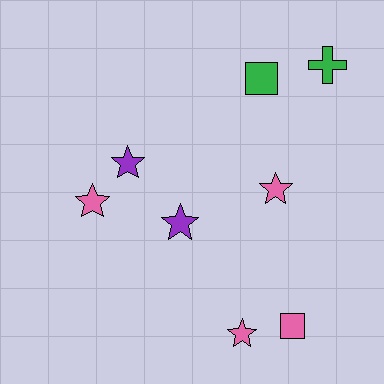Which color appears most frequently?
Pink, with 4 objects.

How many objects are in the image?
There are 8 objects.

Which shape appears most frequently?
Star, with 5 objects.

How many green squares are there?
There is 1 green square.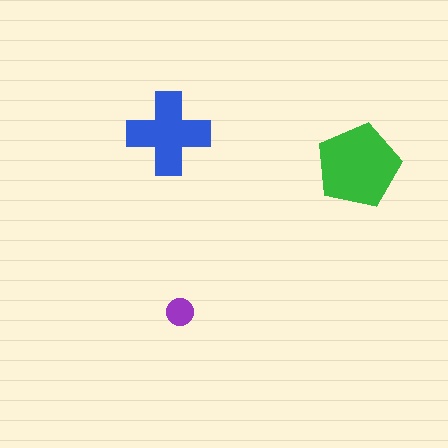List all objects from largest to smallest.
The green pentagon, the blue cross, the purple circle.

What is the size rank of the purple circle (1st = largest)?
3rd.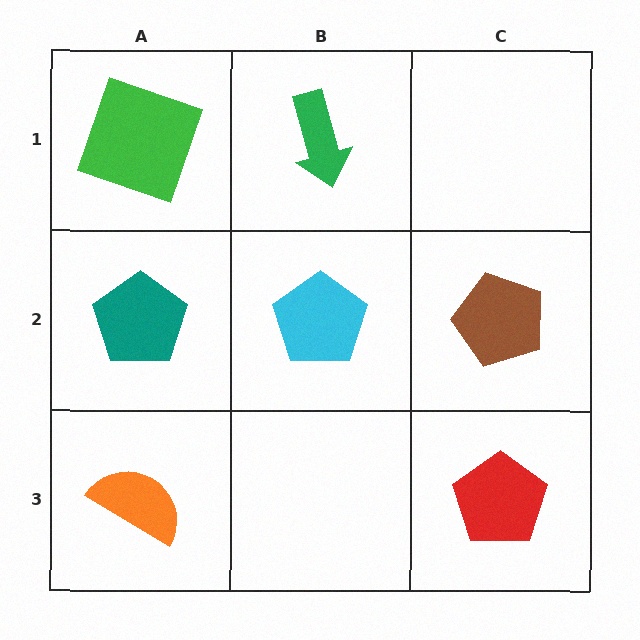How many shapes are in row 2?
3 shapes.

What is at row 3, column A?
An orange semicircle.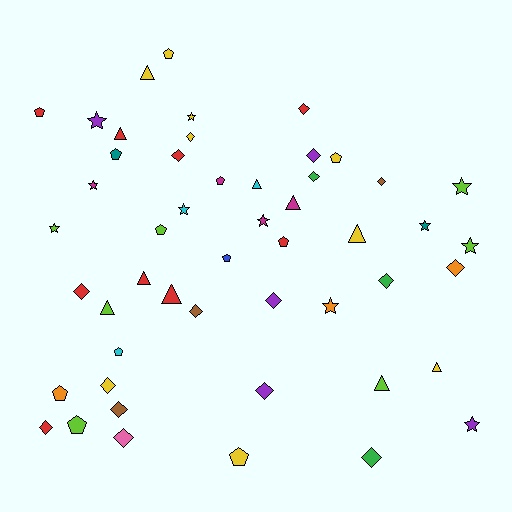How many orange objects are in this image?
There are 3 orange objects.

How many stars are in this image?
There are 11 stars.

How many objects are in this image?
There are 50 objects.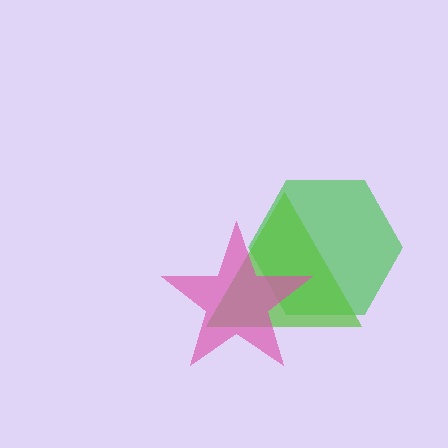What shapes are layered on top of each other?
The layered shapes are: a green hexagon, a lime triangle, a pink star.